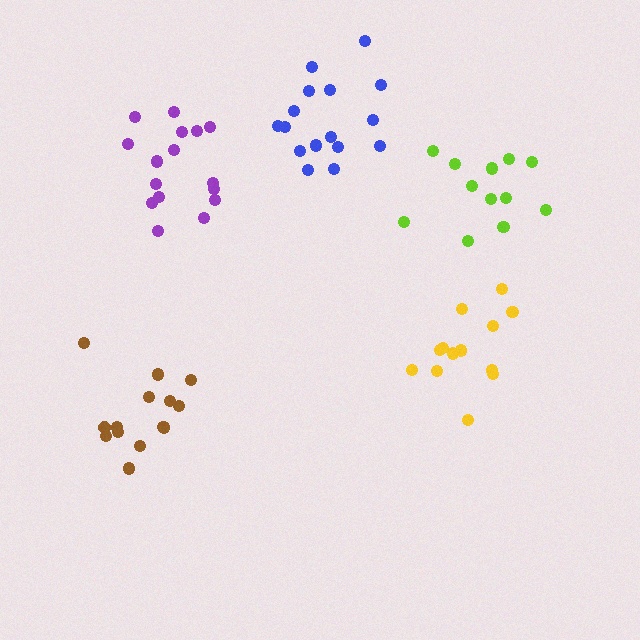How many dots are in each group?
Group 1: 13 dots, Group 2: 12 dots, Group 3: 16 dots, Group 4: 16 dots, Group 5: 14 dots (71 total).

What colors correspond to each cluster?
The clusters are colored: yellow, lime, purple, blue, brown.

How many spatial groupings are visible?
There are 5 spatial groupings.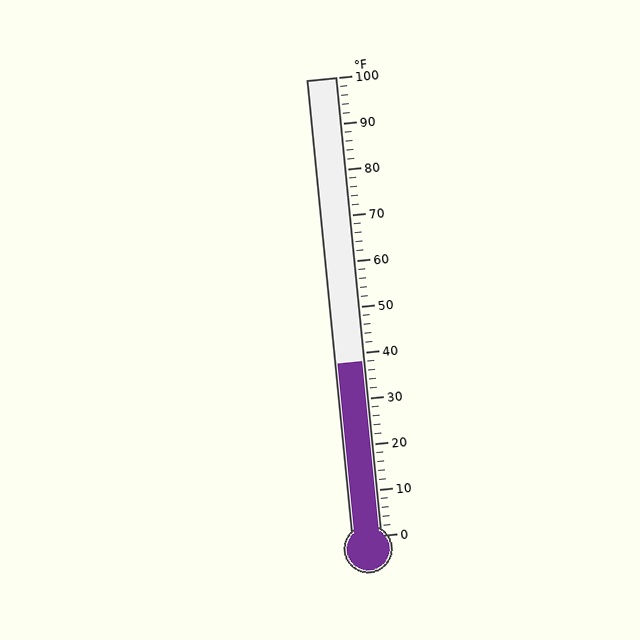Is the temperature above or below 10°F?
The temperature is above 10°F.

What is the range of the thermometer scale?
The thermometer scale ranges from 0°F to 100°F.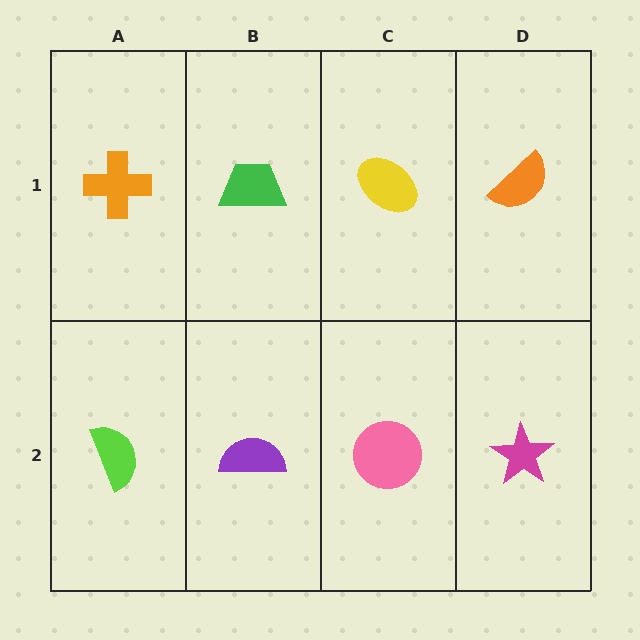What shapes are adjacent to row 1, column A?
A lime semicircle (row 2, column A), a green trapezoid (row 1, column B).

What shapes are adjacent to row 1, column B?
A purple semicircle (row 2, column B), an orange cross (row 1, column A), a yellow ellipse (row 1, column C).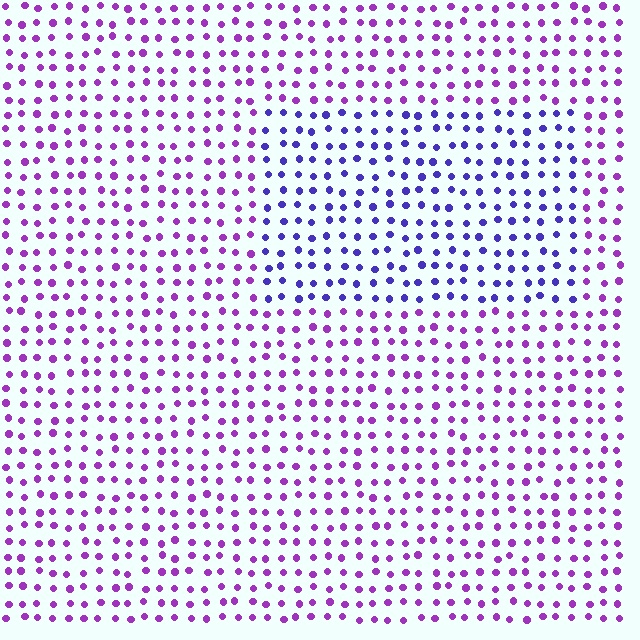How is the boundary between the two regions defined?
The boundary is defined purely by a slight shift in hue (about 39 degrees). Spacing, size, and orientation are identical on both sides.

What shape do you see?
I see a rectangle.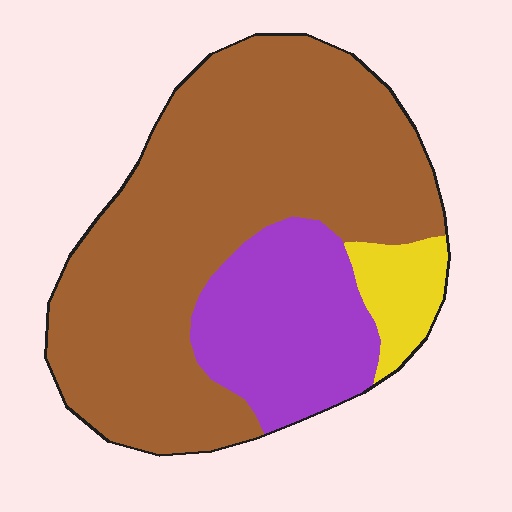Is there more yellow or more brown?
Brown.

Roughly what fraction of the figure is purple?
Purple takes up about one quarter (1/4) of the figure.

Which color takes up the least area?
Yellow, at roughly 10%.